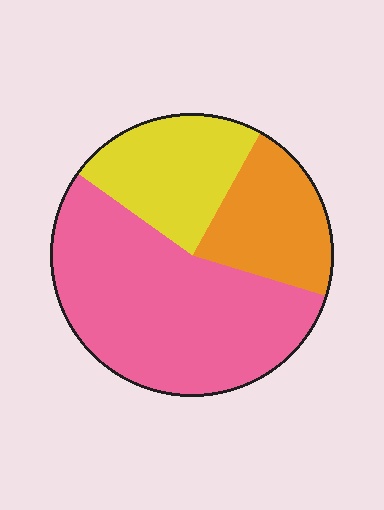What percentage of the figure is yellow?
Yellow takes up about one quarter (1/4) of the figure.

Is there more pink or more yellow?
Pink.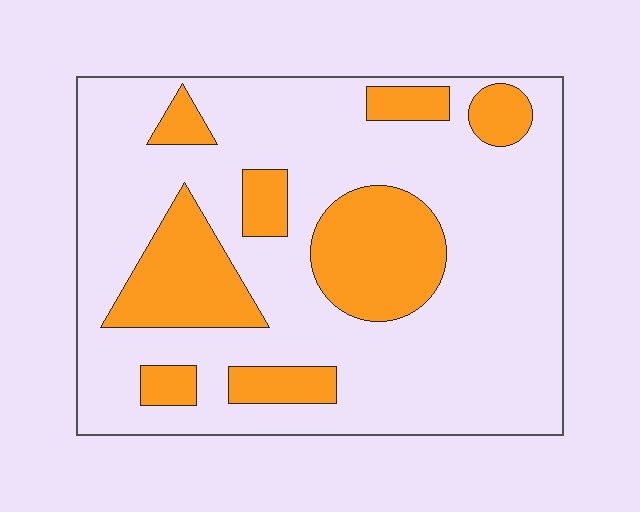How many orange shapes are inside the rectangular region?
8.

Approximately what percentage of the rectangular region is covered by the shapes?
Approximately 25%.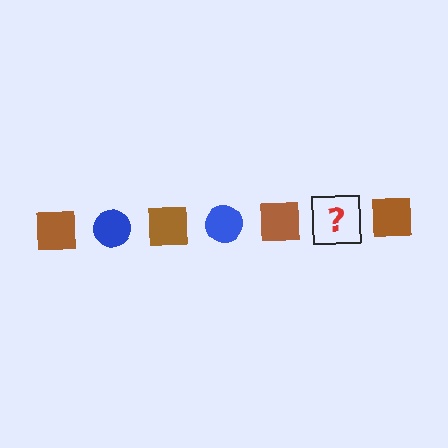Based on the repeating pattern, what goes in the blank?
The blank should be a blue circle.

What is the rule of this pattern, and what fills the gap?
The rule is that the pattern alternates between brown square and blue circle. The gap should be filled with a blue circle.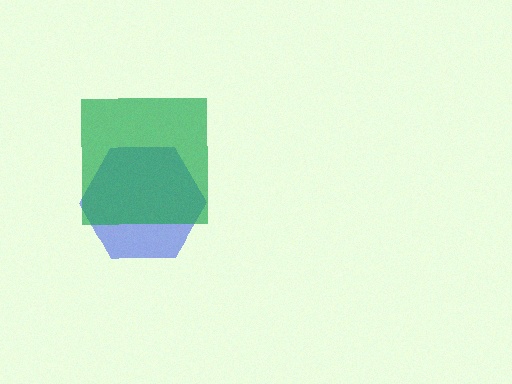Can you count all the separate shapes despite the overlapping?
Yes, there are 2 separate shapes.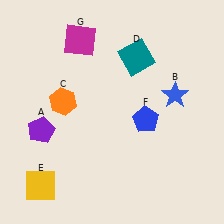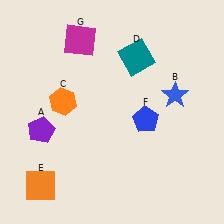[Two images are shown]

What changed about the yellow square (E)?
In Image 1, E is yellow. In Image 2, it changed to orange.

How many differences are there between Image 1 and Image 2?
There is 1 difference between the two images.